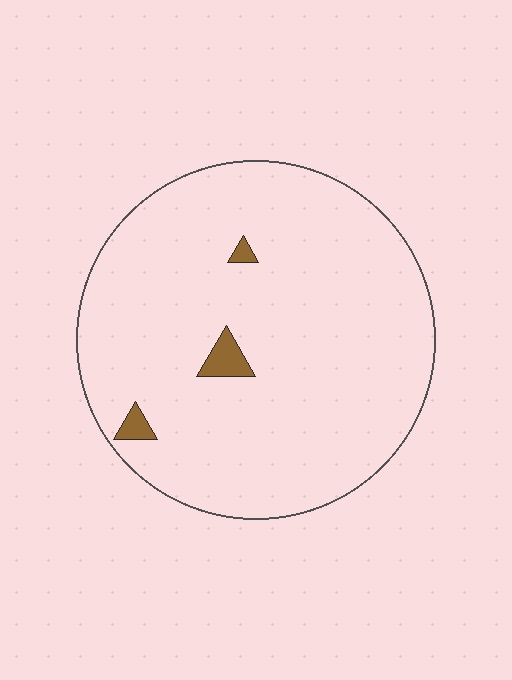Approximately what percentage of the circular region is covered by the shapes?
Approximately 5%.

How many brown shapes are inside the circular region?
3.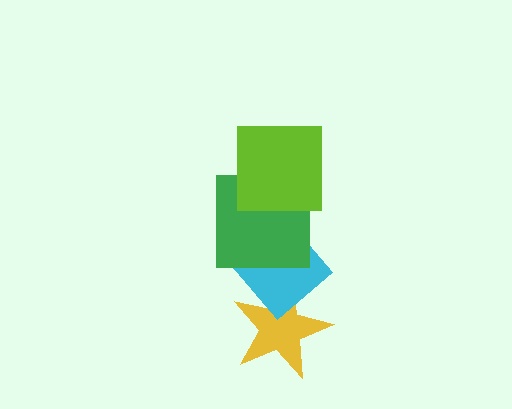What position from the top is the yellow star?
The yellow star is 4th from the top.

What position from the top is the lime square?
The lime square is 1st from the top.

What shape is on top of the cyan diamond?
The green square is on top of the cyan diamond.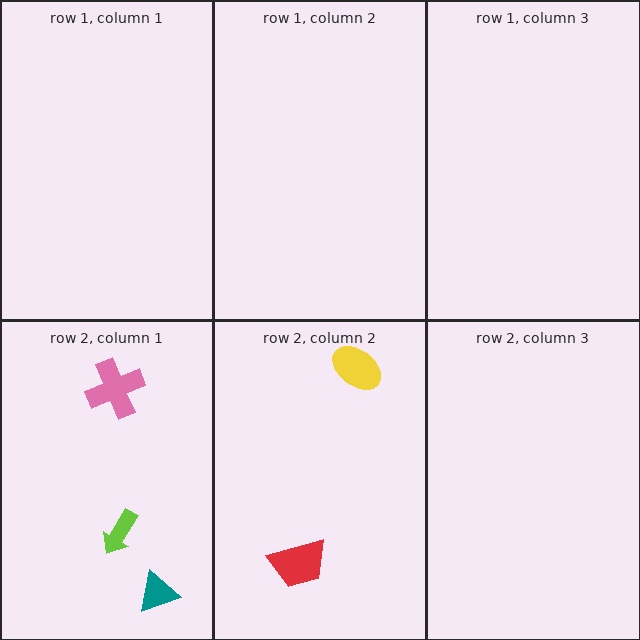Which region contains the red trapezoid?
The row 2, column 2 region.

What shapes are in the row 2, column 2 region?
The red trapezoid, the yellow ellipse.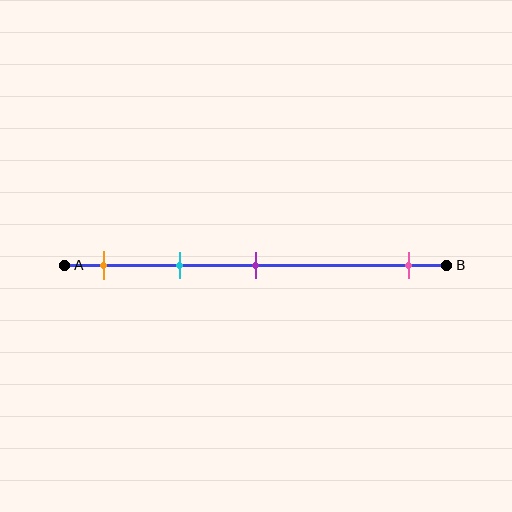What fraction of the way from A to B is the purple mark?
The purple mark is approximately 50% (0.5) of the way from A to B.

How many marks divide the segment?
There are 4 marks dividing the segment.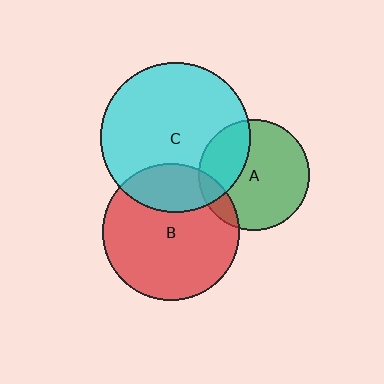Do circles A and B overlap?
Yes.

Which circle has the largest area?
Circle C (cyan).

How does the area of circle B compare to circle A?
Approximately 1.5 times.